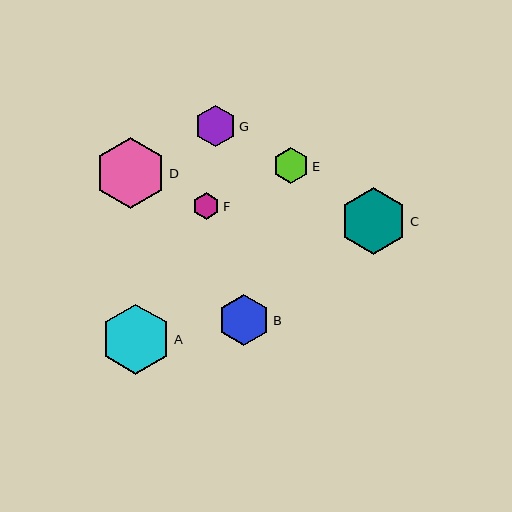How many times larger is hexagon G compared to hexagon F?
Hexagon G is approximately 1.5 times the size of hexagon F.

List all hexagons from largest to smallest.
From largest to smallest: D, A, C, B, G, E, F.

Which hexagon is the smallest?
Hexagon F is the smallest with a size of approximately 27 pixels.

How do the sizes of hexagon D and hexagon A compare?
Hexagon D and hexagon A are approximately the same size.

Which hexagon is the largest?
Hexagon D is the largest with a size of approximately 71 pixels.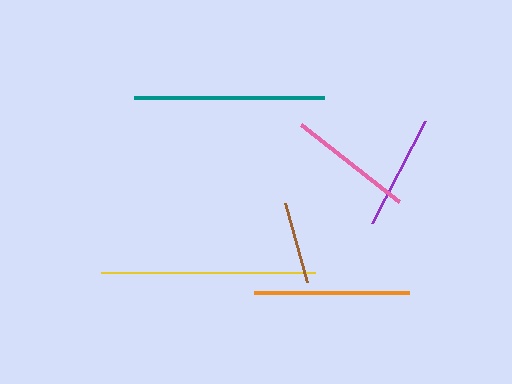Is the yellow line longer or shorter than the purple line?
The yellow line is longer than the purple line.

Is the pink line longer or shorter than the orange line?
The orange line is longer than the pink line.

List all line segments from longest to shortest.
From longest to shortest: yellow, teal, orange, pink, purple, brown.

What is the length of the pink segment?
The pink segment is approximately 124 pixels long.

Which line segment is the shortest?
The brown line is the shortest at approximately 82 pixels.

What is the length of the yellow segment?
The yellow segment is approximately 213 pixels long.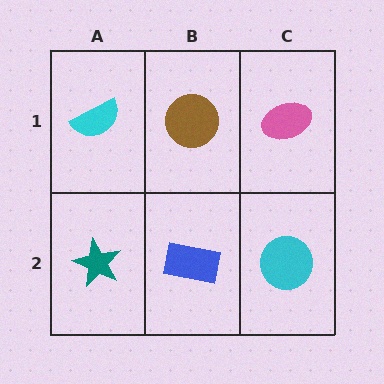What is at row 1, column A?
A cyan semicircle.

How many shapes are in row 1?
3 shapes.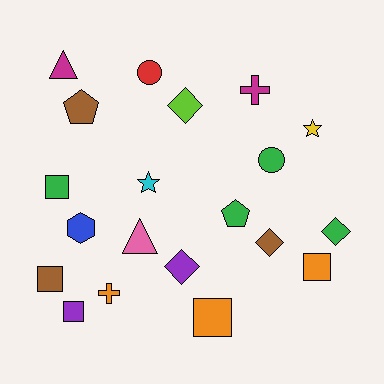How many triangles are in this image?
There are 2 triangles.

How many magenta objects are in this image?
There are 2 magenta objects.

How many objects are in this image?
There are 20 objects.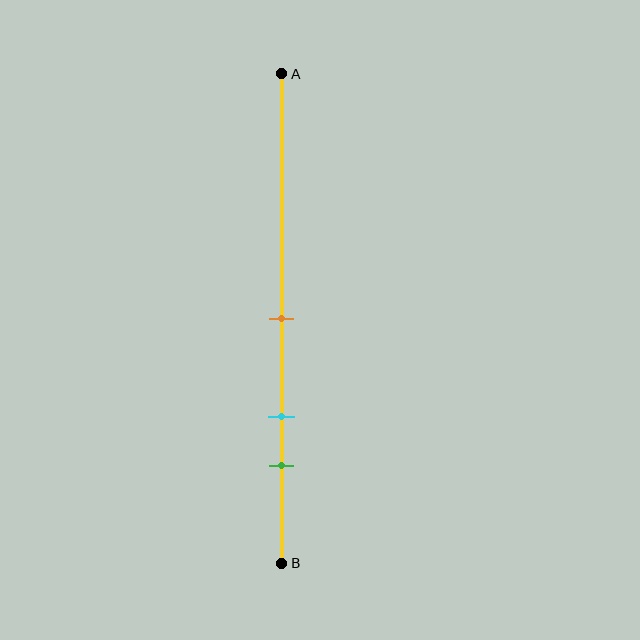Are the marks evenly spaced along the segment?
Yes, the marks are approximately evenly spaced.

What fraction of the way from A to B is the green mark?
The green mark is approximately 80% (0.8) of the way from A to B.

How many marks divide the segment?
There are 3 marks dividing the segment.